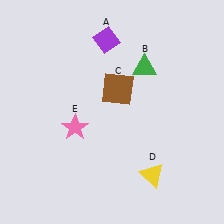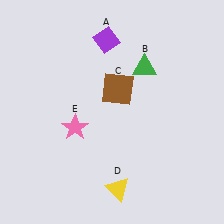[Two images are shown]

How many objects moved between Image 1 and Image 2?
1 object moved between the two images.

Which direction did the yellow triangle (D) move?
The yellow triangle (D) moved left.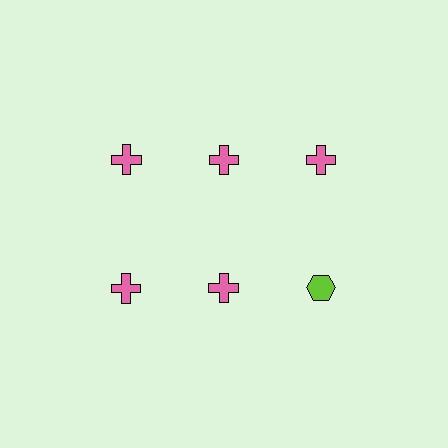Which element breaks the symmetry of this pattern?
The lime hexagon in the second row, center column breaks the symmetry. All other shapes are pink crosses.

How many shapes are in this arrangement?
There are 6 shapes arranged in a grid pattern.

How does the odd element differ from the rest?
It differs in both color (lime instead of pink) and shape (hexagon instead of cross).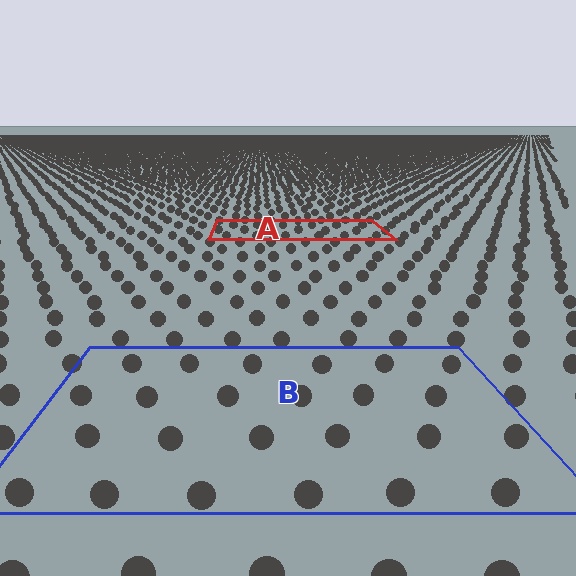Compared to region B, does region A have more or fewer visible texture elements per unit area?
Region A has more texture elements per unit area — they are packed more densely because it is farther away.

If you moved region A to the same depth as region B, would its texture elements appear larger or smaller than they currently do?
They would appear larger. At a closer depth, the same texture elements are projected at a bigger on-screen size.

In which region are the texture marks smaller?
The texture marks are smaller in region A, because it is farther away.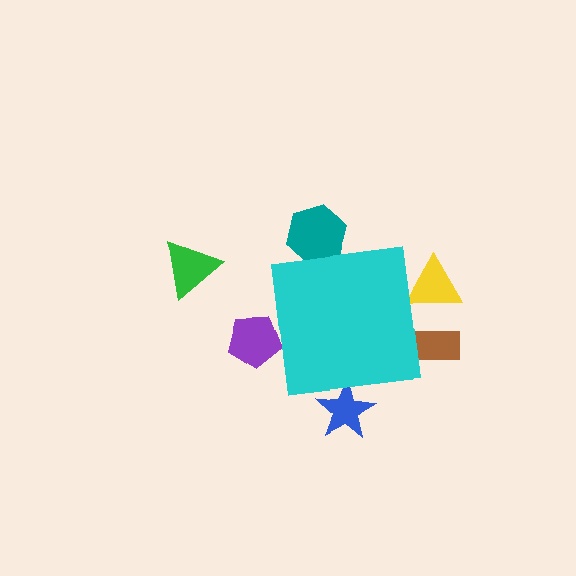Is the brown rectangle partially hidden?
Yes, the brown rectangle is partially hidden behind the cyan square.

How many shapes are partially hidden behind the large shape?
5 shapes are partially hidden.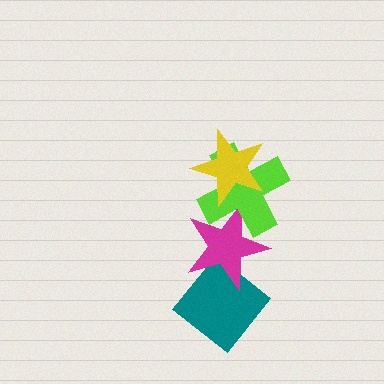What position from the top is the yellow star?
The yellow star is 1st from the top.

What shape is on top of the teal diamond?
The magenta star is on top of the teal diamond.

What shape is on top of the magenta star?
The lime cross is on top of the magenta star.